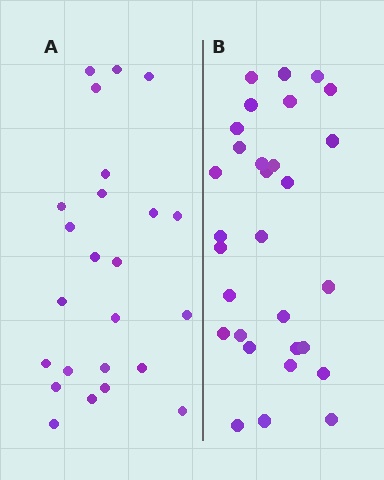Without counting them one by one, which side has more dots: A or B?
Region B (the right region) has more dots.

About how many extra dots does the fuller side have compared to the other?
Region B has about 6 more dots than region A.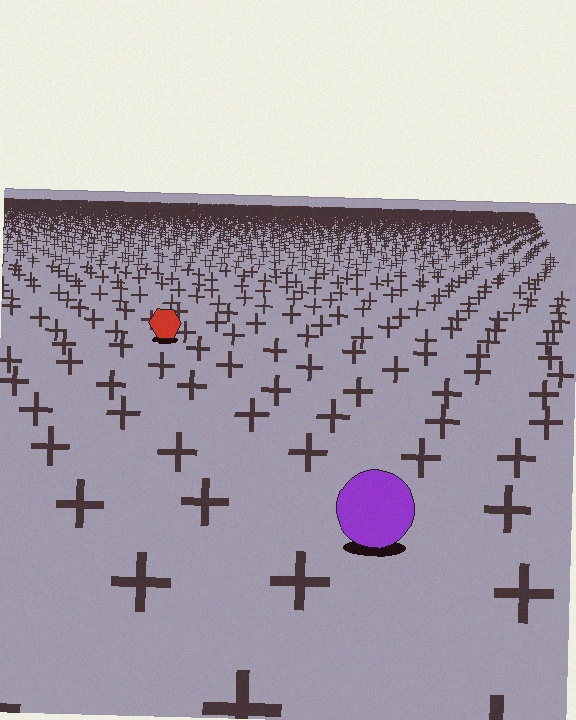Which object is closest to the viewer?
The purple circle is closest. The texture marks near it are larger and more spread out.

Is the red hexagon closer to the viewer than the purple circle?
No. The purple circle is closer — you can tell from the texture gradient: the ground texture is coarser near it.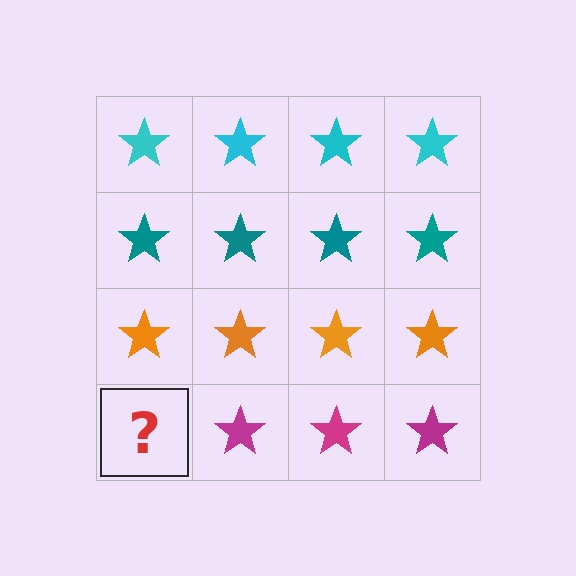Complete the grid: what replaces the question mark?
The question mark should be replaced with a magenta star.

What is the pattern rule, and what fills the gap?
The rule is that each row has a consistent color. The gap should be filled with a magenta star.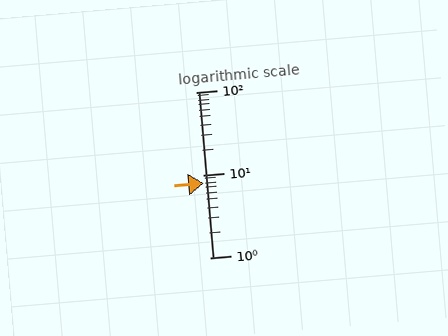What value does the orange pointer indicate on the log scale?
The pointer indicates approximately 8.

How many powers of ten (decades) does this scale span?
The scale spans 2 decades, from 1 to 100.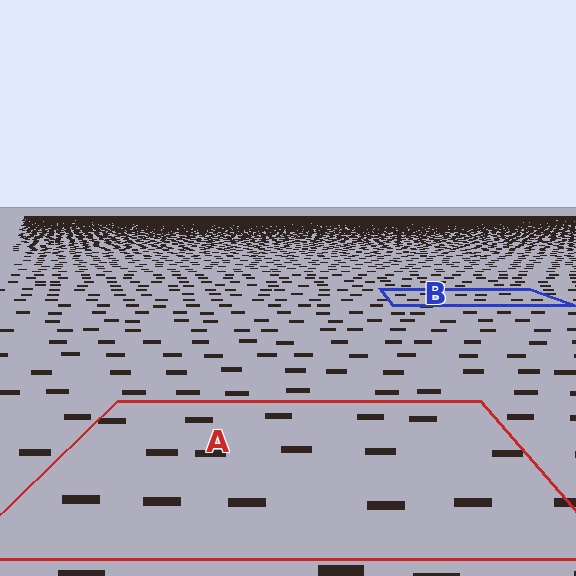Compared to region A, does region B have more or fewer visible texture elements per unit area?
Region B has more texture elements per unit area — they are packed more densely because it is farther away.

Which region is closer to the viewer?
Region A is closer. The texture elements there are larger and more spread out.